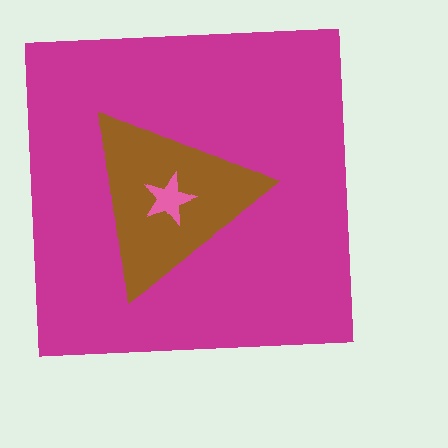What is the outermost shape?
The magenta square.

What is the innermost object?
The pink star.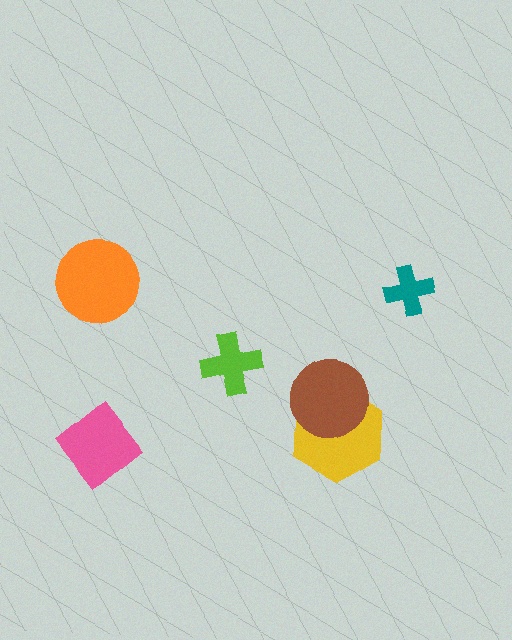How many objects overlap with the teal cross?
0 objects overlap with the teal cross.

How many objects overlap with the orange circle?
0 objects overlap with the orange circle.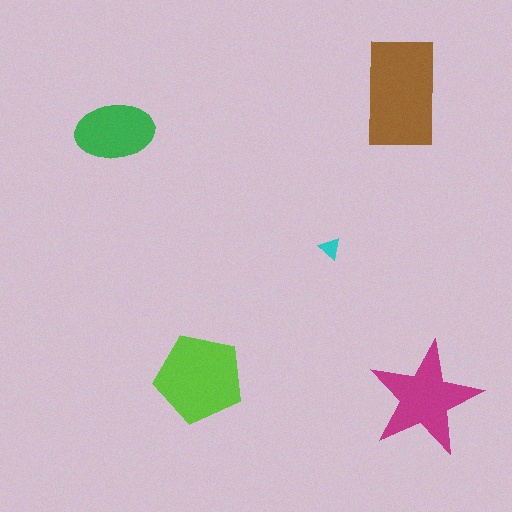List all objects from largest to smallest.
The brown rectangle, the lime pentagon, the magenta star, the green ellipse, the cyan triangle.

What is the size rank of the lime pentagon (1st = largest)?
2nd.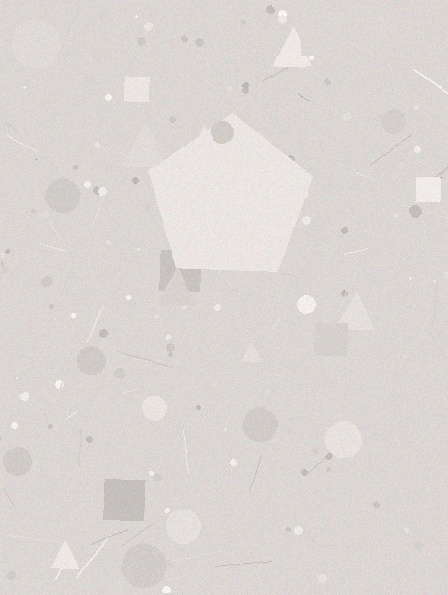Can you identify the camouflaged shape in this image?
The camouflaged shape is a pentagon.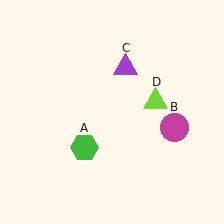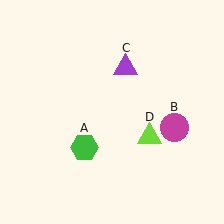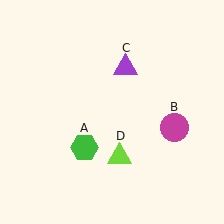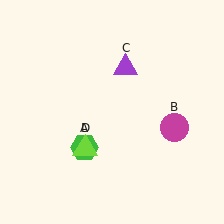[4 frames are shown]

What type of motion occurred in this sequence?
The lime triangle (object D) rotated clockwise around the center of the scene.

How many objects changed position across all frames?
1 object changed position: lime triangle (object D).